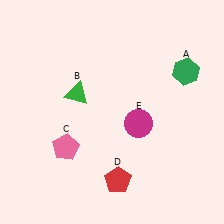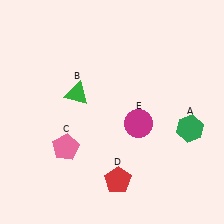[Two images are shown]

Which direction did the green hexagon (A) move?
The green hexagon (A) moved down.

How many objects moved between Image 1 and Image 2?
1 object moved between the two images.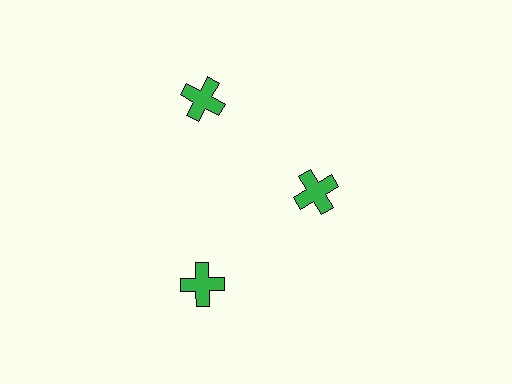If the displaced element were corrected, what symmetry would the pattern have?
It would have 3-fold rotational symmetry — the pattern would map onto itself every 120 degrees.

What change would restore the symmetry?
The symmetry would be restored by moving it outward, back onto the ring so that all 3 crosses sit at equal angles and equal distance from the center.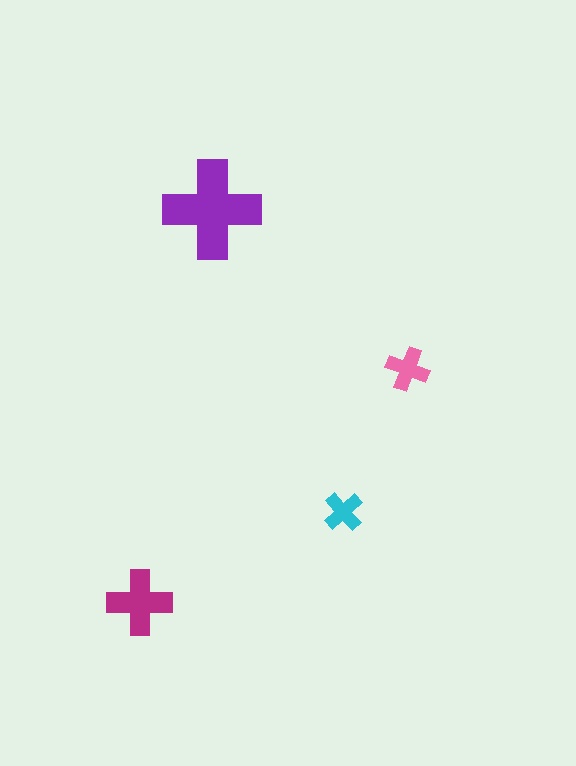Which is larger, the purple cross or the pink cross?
The purple one.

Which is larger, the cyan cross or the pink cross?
The pink one.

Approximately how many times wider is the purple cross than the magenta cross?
About 1.5 times wider.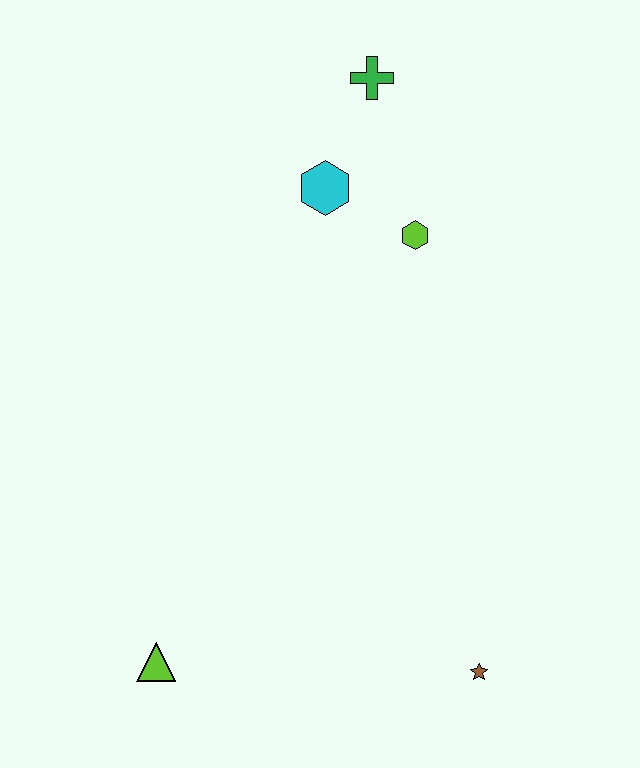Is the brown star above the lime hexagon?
No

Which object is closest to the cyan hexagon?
The lime hexagon is closest to the cyan hexagon.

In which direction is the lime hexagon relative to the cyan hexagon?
The lime hexagon is to the right of the cyan hexagon.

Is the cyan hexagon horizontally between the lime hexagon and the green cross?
No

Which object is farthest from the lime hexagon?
The lime triangle is farthest from the lime hexagon.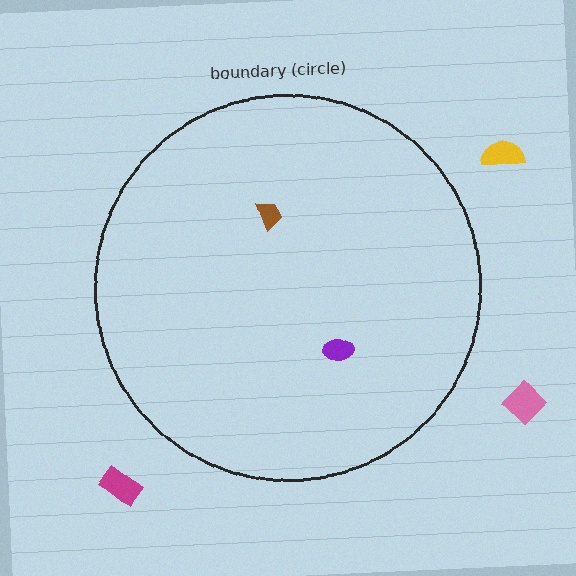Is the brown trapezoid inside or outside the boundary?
Inside.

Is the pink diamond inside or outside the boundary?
Outside.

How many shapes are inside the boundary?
2 inside, 3 outside.